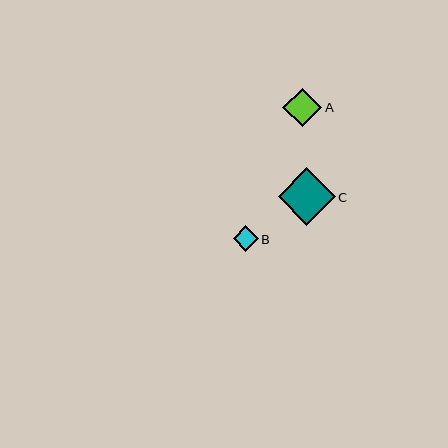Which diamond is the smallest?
Diamond B is the smallest with a size of approximately 25 pixels.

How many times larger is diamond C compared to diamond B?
Diamond C is approximately 2.3 times the size of diamond B.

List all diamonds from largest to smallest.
From largest to smallest: C, A, B.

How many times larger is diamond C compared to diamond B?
Diamond C is approximately 2.3 times the size of diamond B.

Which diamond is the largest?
Diamond C is the largest with a size of approximately 57 pixels.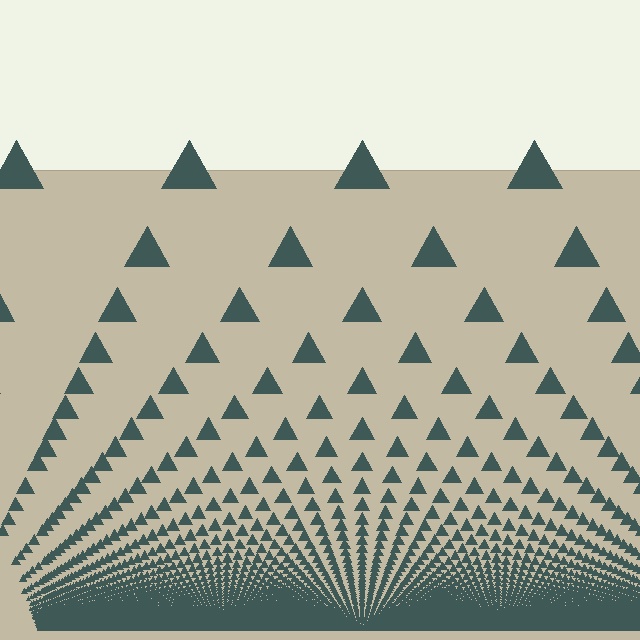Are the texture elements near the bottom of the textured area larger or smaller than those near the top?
Smaller. The gradient is inverted — elements near the bottom are smaller and denser.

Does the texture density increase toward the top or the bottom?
Density increases toward the bottom.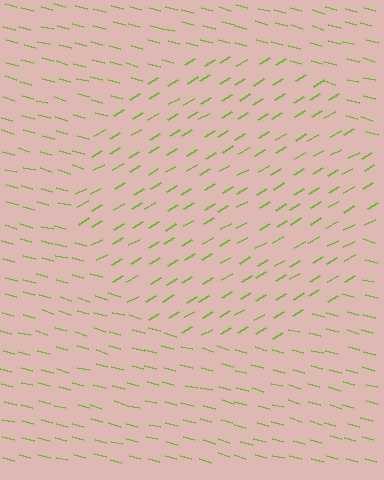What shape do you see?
I see a circle.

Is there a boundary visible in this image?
Yes, there is a texture boundary formed by a change in line orientation.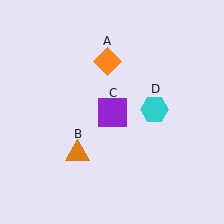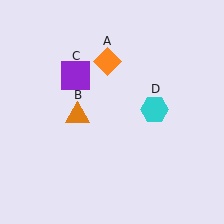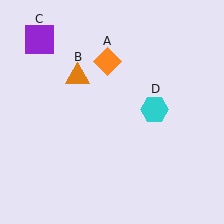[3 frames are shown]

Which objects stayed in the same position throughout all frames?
Orange diamond (object A) and cyan hexagon (object D) remained stationary.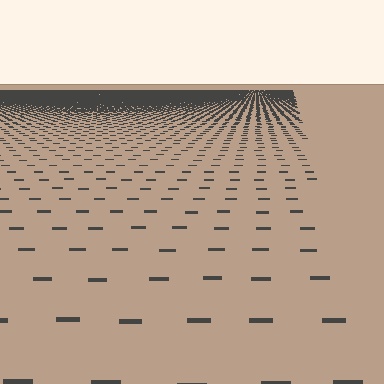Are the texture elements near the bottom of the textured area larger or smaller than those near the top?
Larger. Near the bottom, elements are closer to the viewer and appear at a bigger on-screen size.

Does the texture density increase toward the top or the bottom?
Density increases toward the top.